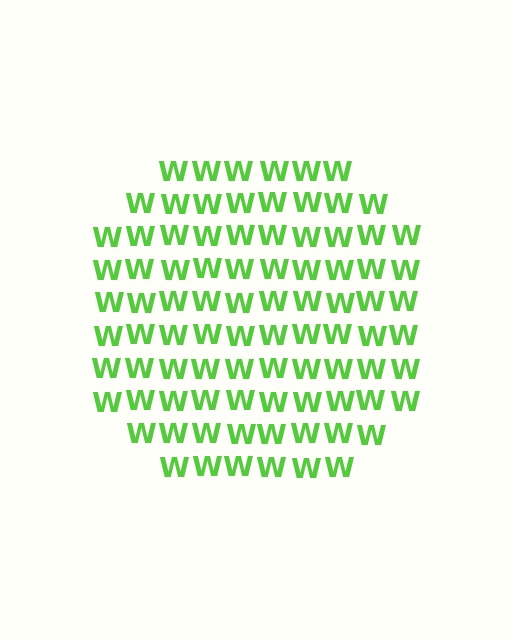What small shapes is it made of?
It is made of small letter W's.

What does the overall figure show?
The overall figure shows a circle.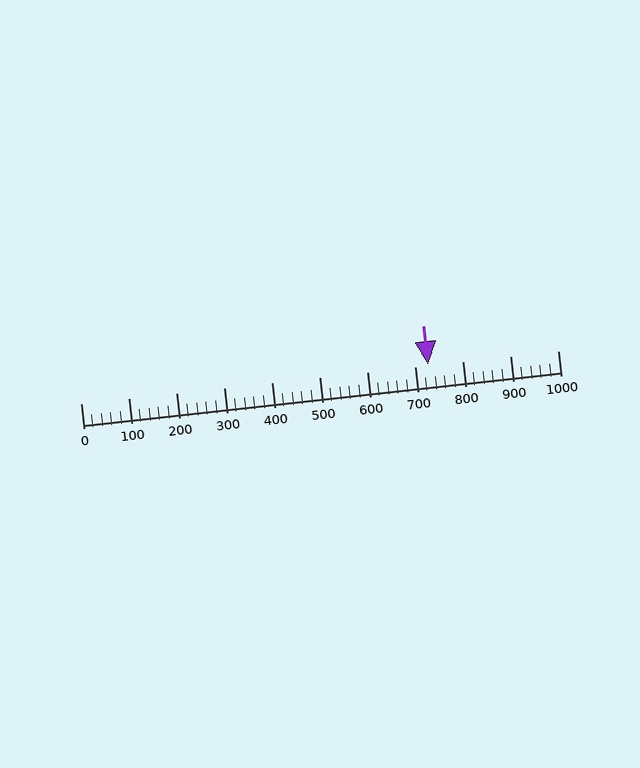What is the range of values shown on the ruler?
The ruler shows values from 0 to 1000.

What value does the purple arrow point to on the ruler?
The purple arrow points to approximately 729.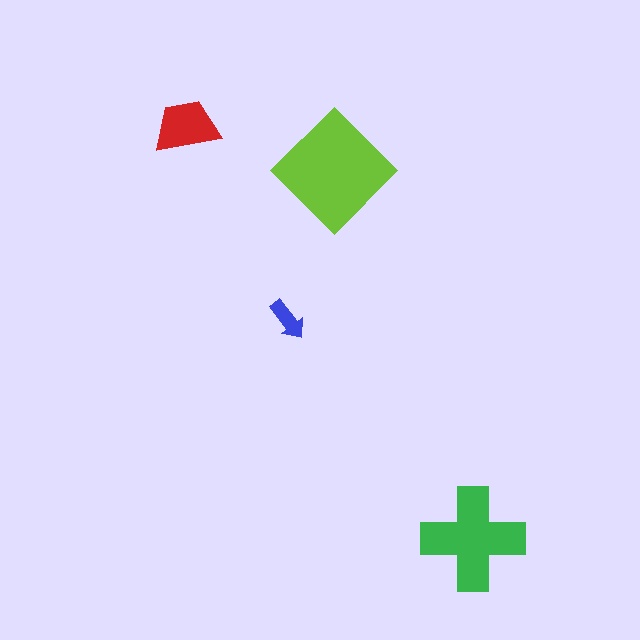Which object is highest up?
The red trapezoid is topmost.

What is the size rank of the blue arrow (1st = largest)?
4th.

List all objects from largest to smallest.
The lime diamond, the green cross, the red trapezoid, the blue arrow.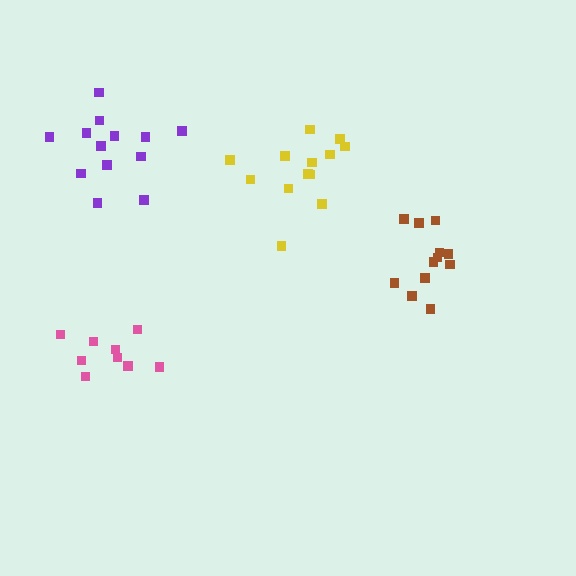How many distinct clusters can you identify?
There are 4 distinct clusters.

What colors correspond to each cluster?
The clusters are colored: yellow, pink, brown, purple.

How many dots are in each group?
Group 1: 13 dots, Group 2: 9 dots, Group 3: 12 dots, Group 4: 13 dots (47 total).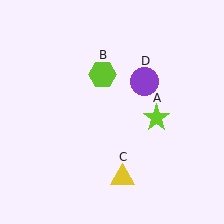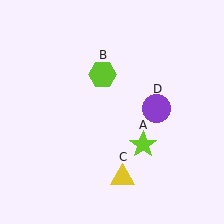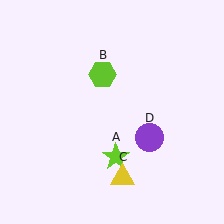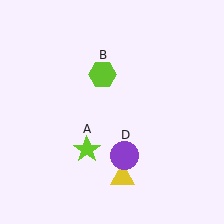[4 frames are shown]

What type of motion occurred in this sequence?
The lime star (object A), purple circle (object D) rotated clockwise around the center of the scene.